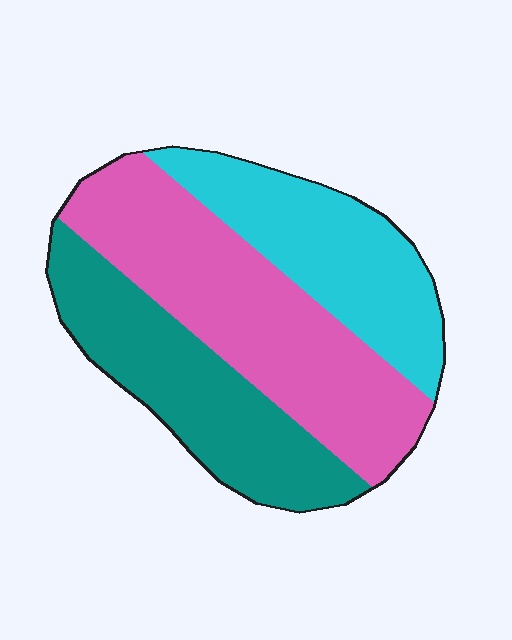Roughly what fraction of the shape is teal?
Teal takes up about one third (1/3) of the shape.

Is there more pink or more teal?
Pink.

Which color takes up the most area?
Pink, at roughly 40%.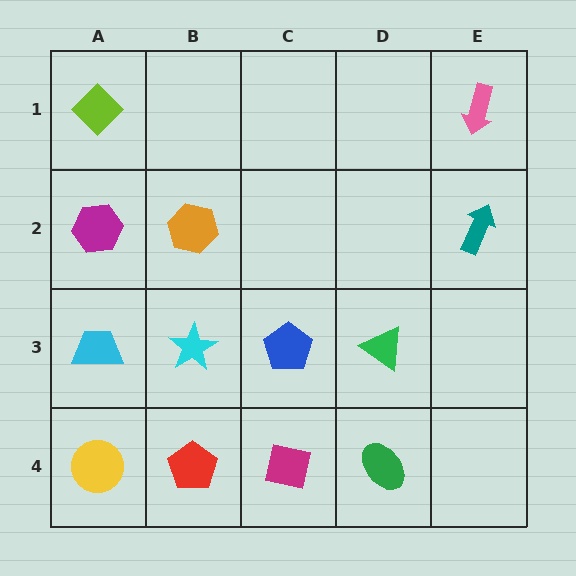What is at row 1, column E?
A pink arrow.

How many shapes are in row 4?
4 shapes.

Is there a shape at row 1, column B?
No, that cell is empty.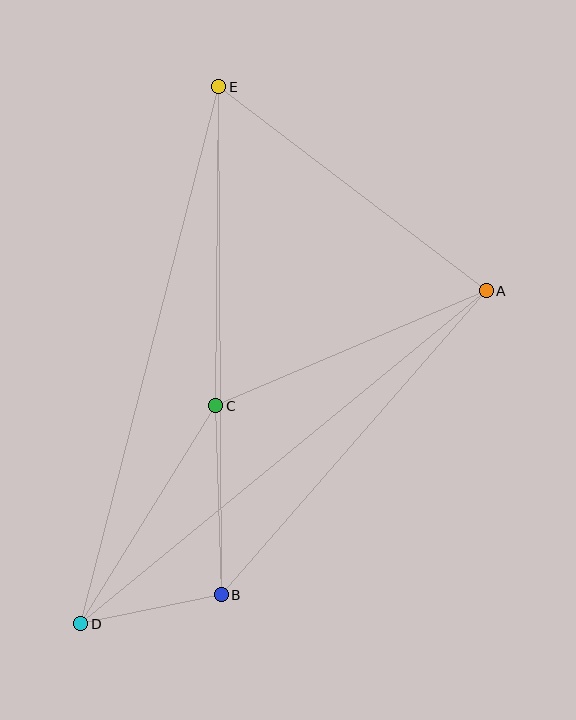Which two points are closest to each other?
Points B and D are closest to each other.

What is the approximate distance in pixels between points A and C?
The distance between A and C is approximately 294 pixels.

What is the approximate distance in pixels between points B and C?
The distance between B and C is approximately 189 pixels.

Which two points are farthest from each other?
Points D and E are farthest from each other.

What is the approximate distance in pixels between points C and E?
The distance between C and E is approximately 319 pixels.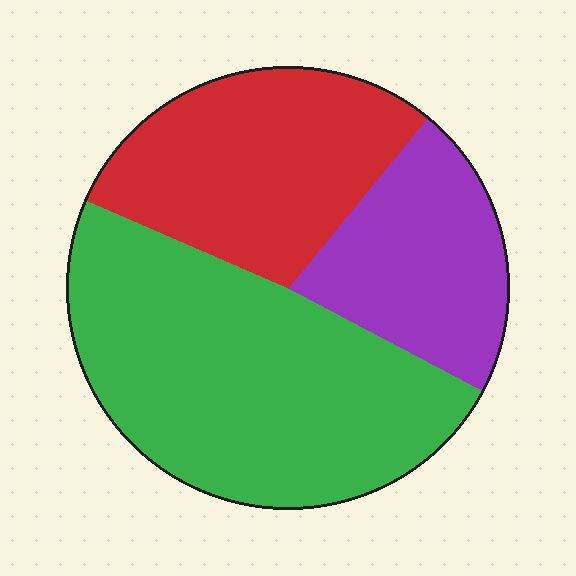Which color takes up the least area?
Purple, at roughly 20%.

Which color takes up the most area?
Green, at roughly 50%.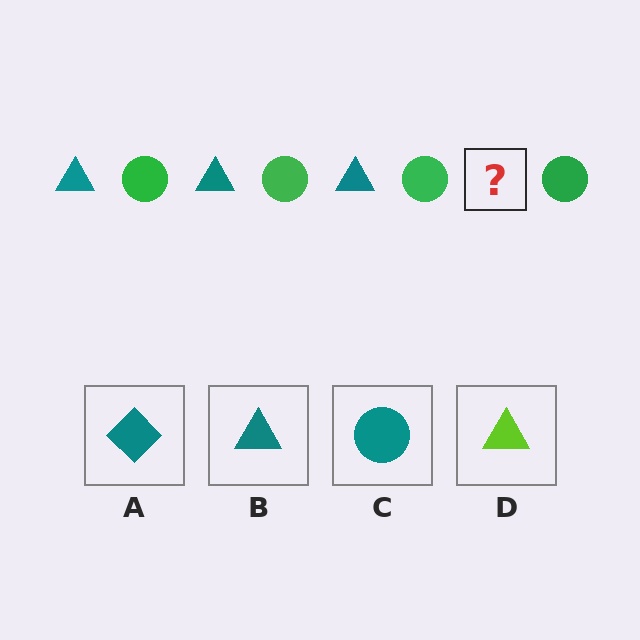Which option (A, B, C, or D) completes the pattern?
B.